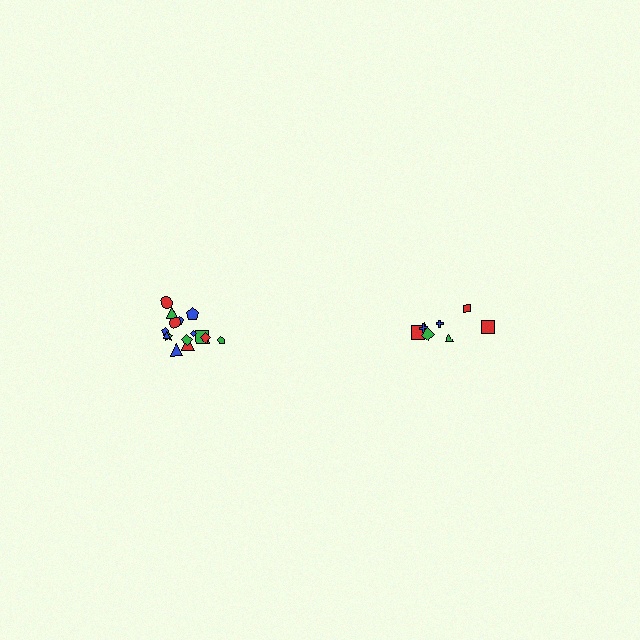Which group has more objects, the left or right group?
The left group.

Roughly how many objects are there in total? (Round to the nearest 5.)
Roughly 20 objects in total.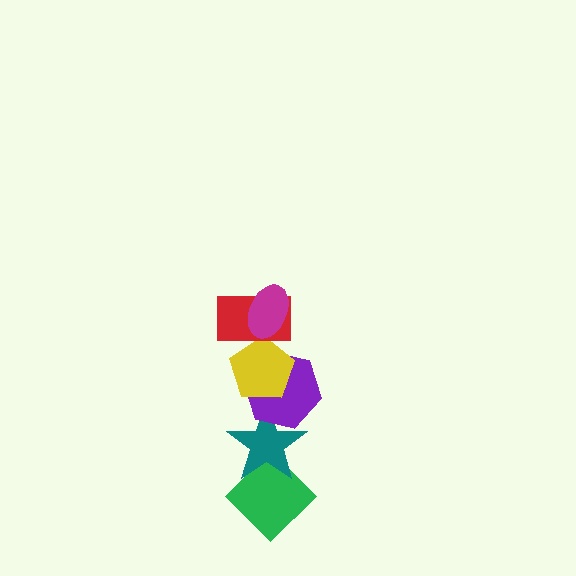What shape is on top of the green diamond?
The teal star is on top of the green diamond.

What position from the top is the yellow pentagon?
The yellow pentagon is 3rd from the top.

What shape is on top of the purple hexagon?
The yellow pentagon is on top of the purple hexagon.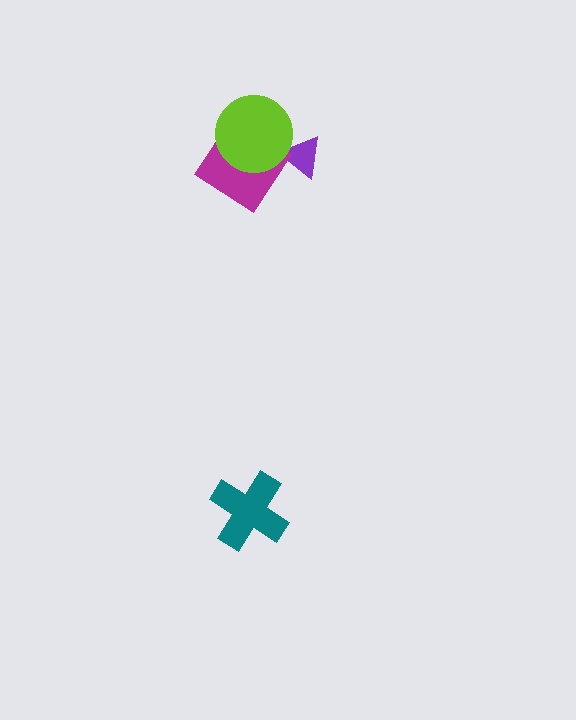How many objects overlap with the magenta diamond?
2 objects overlap with the magenta diamond.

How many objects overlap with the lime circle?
2 objects overlap with the lime circle.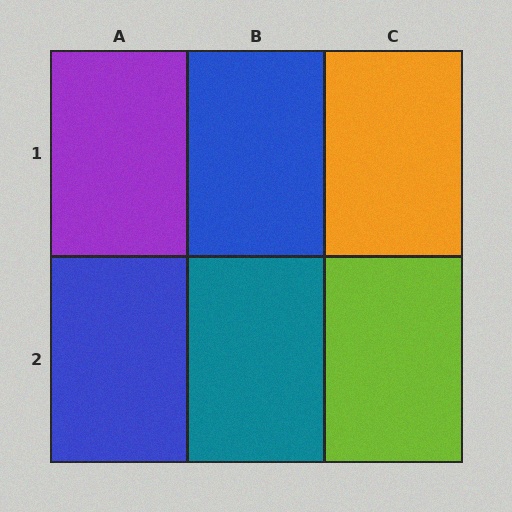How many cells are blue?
2 cells are blue.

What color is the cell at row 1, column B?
Blue.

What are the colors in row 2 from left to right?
Blue, teal, lime.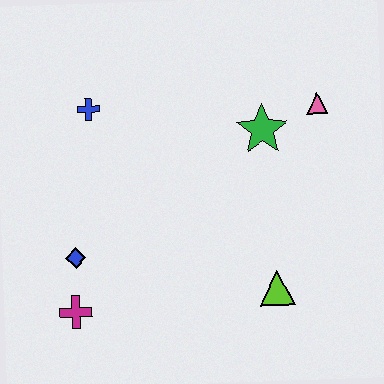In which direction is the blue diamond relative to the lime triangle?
The blue diamond is to the left of the lime triangle.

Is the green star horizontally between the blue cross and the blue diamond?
No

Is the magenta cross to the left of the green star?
Yes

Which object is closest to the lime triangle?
The green star is closest to the lime triangle.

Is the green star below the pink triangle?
Yes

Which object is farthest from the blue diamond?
The pink triangle is farthest from the blue diamond.